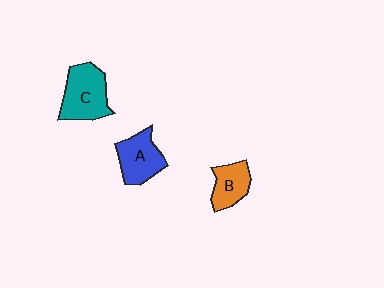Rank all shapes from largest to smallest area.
From largest to smallest: C (teal), A (blue), B (orange).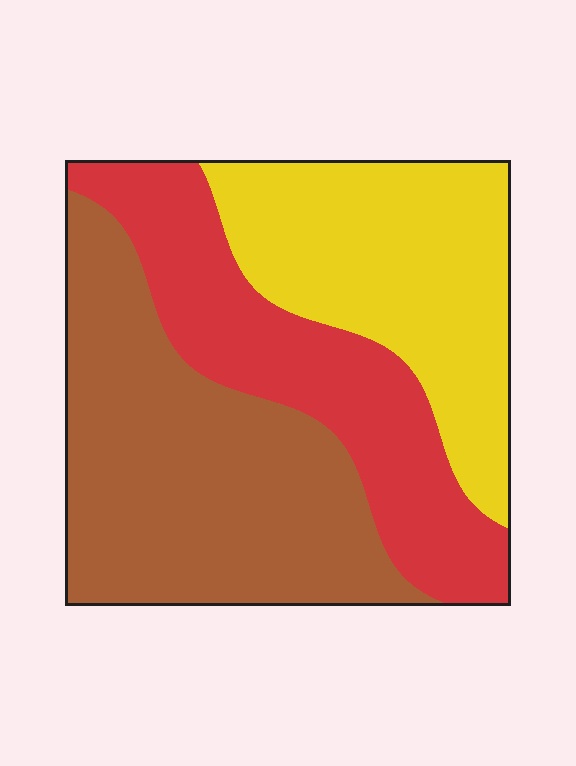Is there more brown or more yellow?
Brown.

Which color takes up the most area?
Brown, at roughly 40%.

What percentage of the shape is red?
Red covers around 30% of the shape.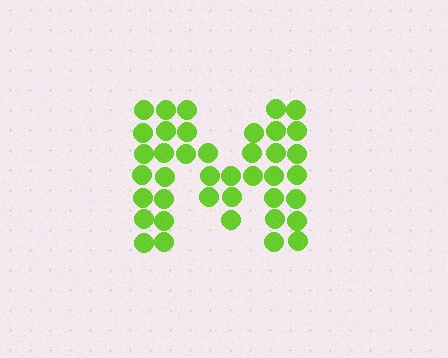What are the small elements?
The small elements are circles.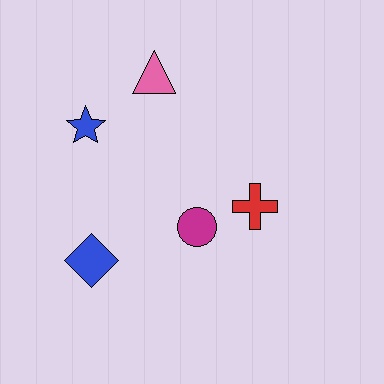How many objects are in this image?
There are 5 objects.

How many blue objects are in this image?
There are 2 blue objects.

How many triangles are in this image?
There is 1 triangle.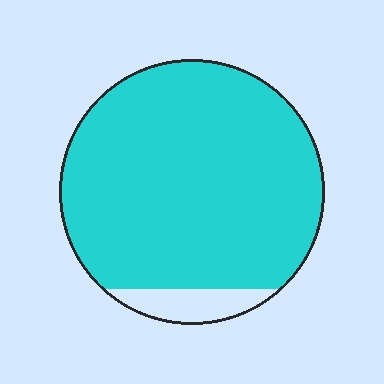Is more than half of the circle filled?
Yes.